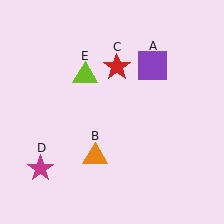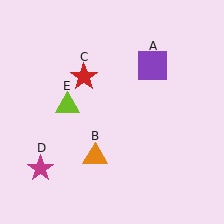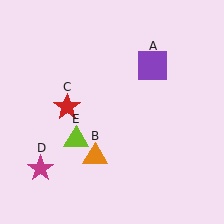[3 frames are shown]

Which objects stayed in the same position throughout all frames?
Purple square (object A) and orange triangle (object B) and magenta star (object D) remained stationary.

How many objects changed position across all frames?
2 objects changed position: red star (object C), lime triangle (object E).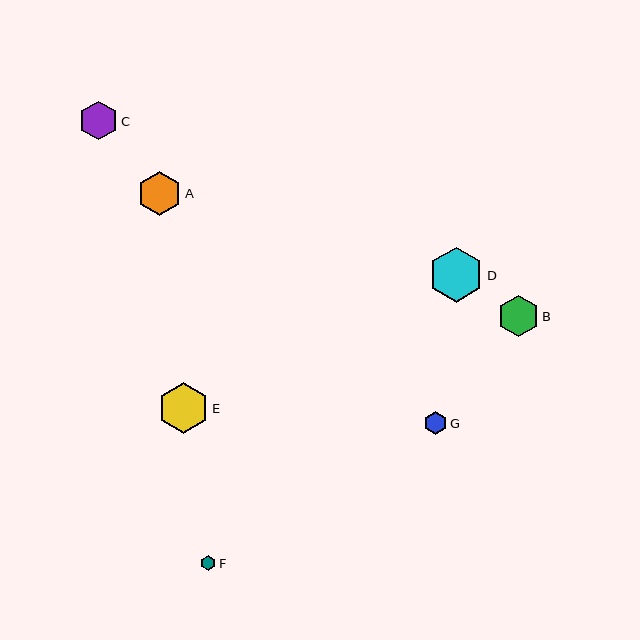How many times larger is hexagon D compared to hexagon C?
Hexagon D is approximately 1.4 times the size of hexagon C.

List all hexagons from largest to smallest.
From largest to smallest: D, E, A, B, C, G, F.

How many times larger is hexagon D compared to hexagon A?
Hexagon D is approximately 1.2 times the size of hexagon A.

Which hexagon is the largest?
Hexagon D is the largest with a size of approximately 55 pixels.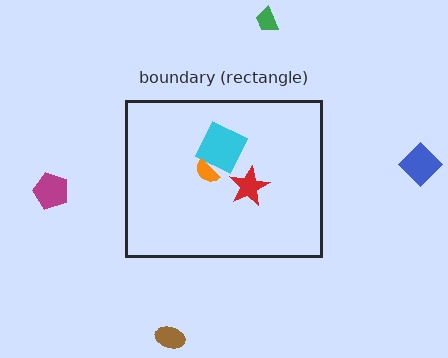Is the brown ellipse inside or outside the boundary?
Outside.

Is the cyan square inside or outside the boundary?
Inside.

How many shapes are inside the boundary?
3 inside, 4 outside.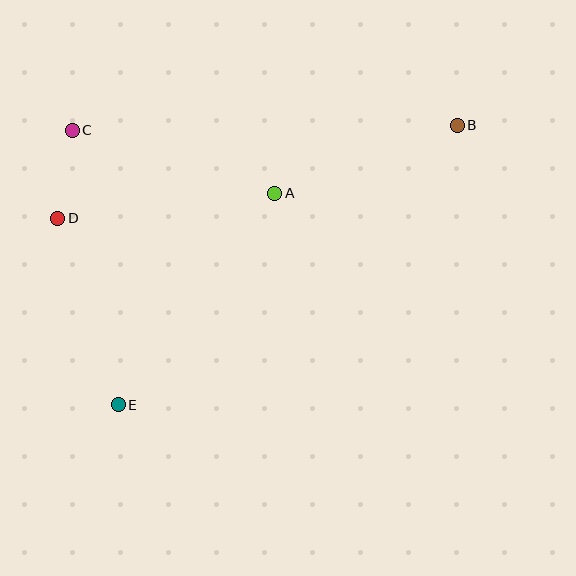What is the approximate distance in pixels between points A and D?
The distance between A and D is approximately 219 pixels.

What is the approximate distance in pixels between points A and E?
The distance between A and E is approximately 263 pixels.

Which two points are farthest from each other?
Points B and E are farthest from each other.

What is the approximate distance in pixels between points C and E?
The distance between C and E is approximately 278 pixels.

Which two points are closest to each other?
Points C and D are closest to each other.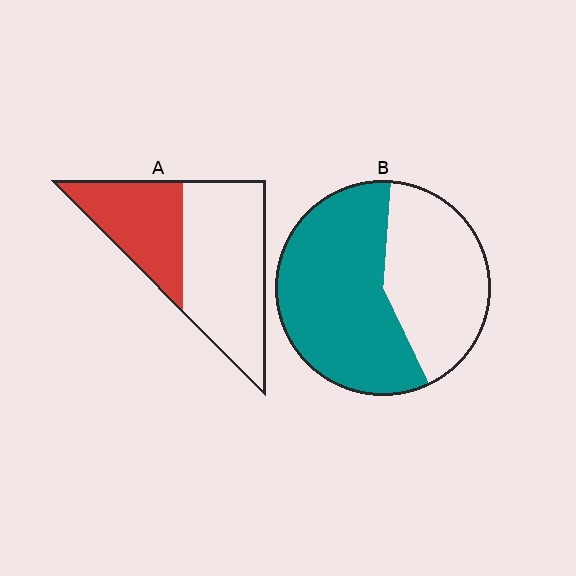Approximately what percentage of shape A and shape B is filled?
A is approximately 40% and B is approximately 60%.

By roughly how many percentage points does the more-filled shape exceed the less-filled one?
By roughly 20 percentage points (B over A).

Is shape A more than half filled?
No.